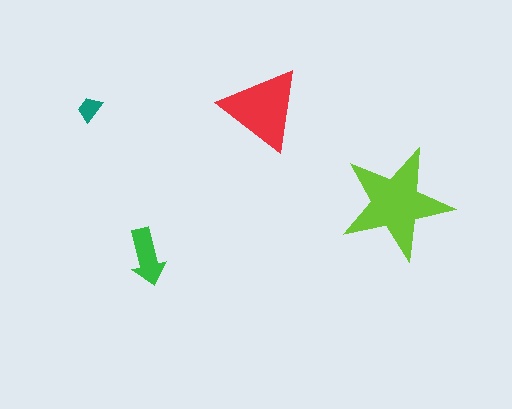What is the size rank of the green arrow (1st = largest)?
3rd.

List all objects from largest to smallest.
The lime star, the red triangle, the green arrow, the teal trapezoid.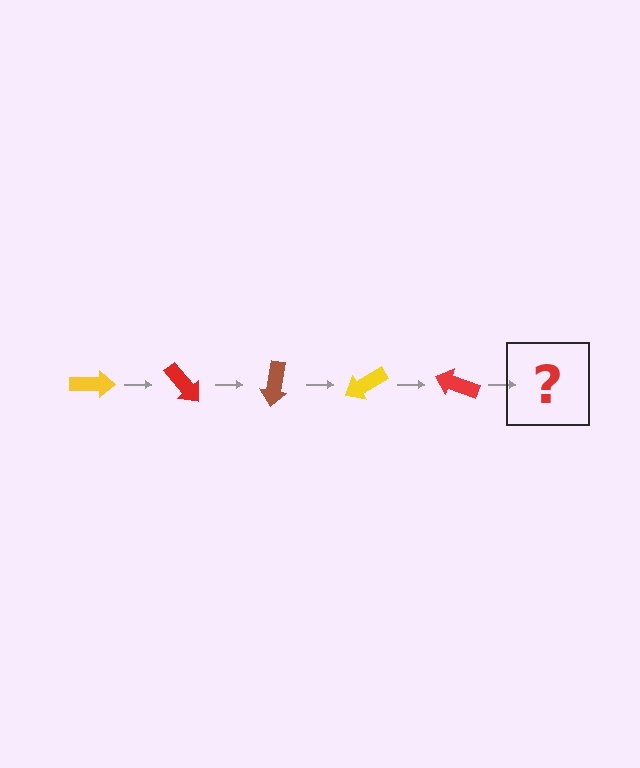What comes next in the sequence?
The next element should be a brown arrow, rotated 250 degrees from the start.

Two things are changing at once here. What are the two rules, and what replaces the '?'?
The two rules are that it rotates 50 degrees each step and the color cycles through yellow, red, and brown. The '?' should be a brown arrow, rotated 250 degrees from the start.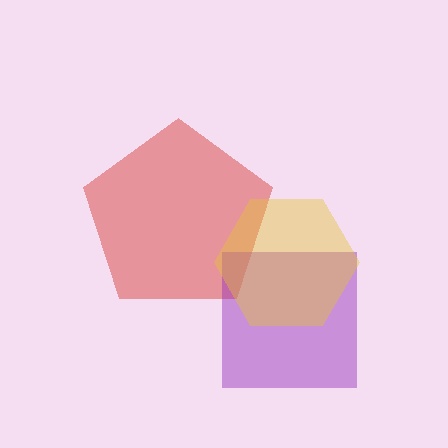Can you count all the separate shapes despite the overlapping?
Yes, there are 3 separate shapes.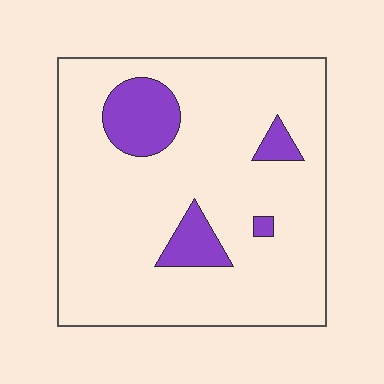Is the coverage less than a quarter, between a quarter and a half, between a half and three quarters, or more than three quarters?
Less than a quarter.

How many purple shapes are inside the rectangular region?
4.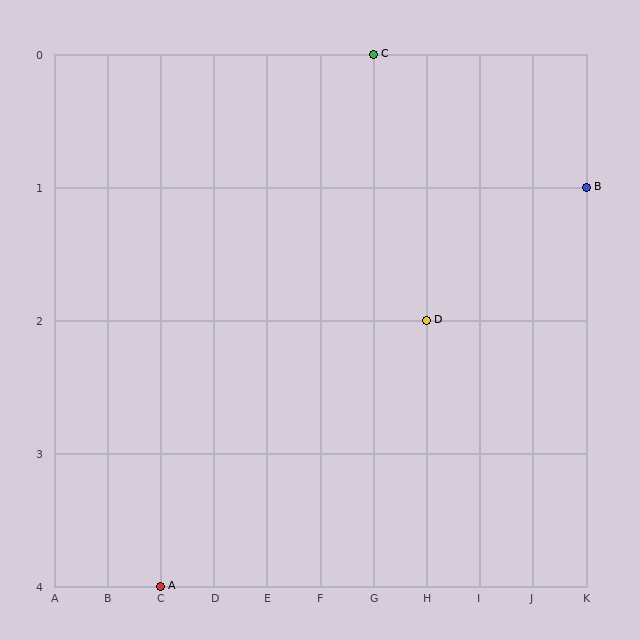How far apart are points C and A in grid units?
Points C and A are 4 columns and 4 rows apart (about 5.7 grid units diagonally).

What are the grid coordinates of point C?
Point C is at grid coordinates (G, 0).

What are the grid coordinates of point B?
Point B is at grid coordinates (K, 1).